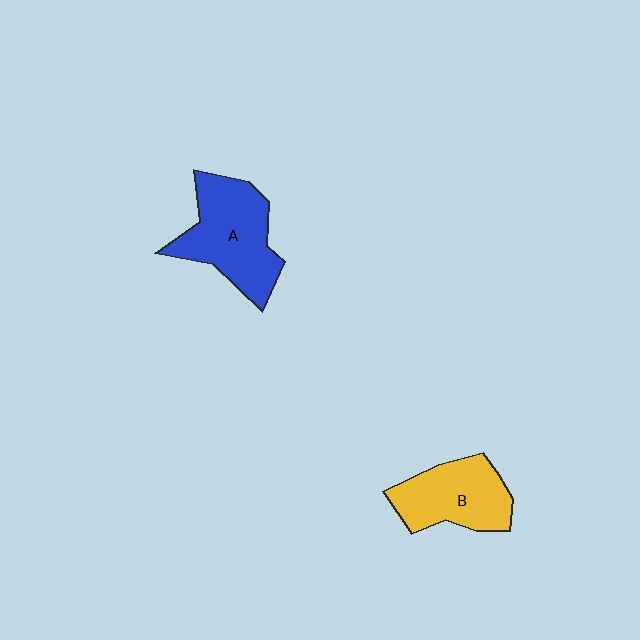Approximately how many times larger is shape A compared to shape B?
Approximately 1.2 times.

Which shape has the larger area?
Shape A (blue).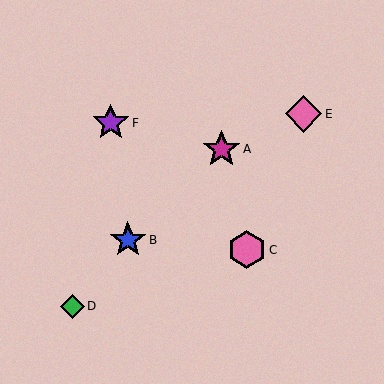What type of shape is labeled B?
Shape B is a blue star.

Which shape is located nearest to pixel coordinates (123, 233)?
The blue star (labeled B) at (128, 240) is nearest to that location.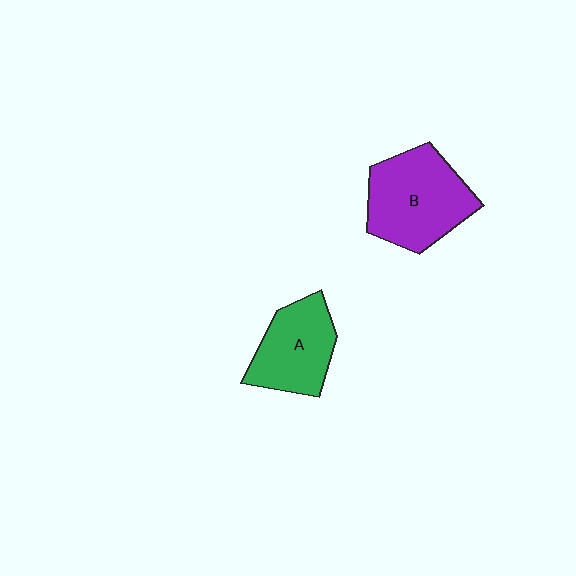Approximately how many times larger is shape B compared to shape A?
Approximately 1.3 times.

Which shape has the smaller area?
Shape A (green).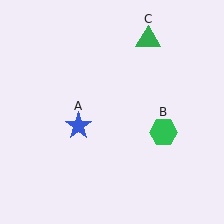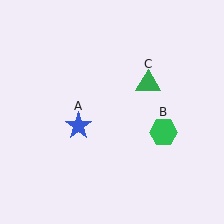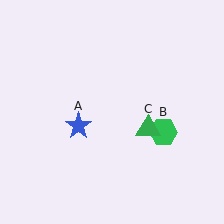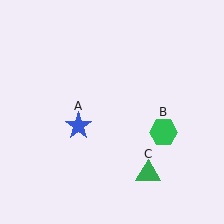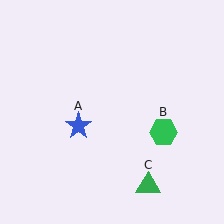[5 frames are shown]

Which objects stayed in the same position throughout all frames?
Blue star (object A) and green hexagon (object B) remained stationary.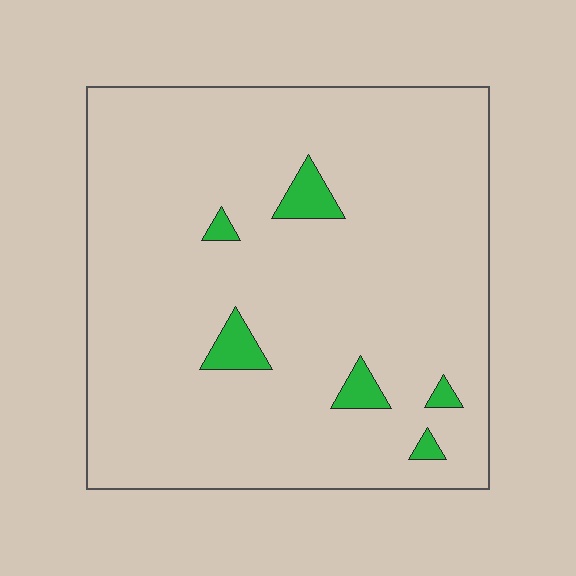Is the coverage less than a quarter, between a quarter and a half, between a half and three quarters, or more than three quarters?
Less than a quarter.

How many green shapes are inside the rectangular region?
6.